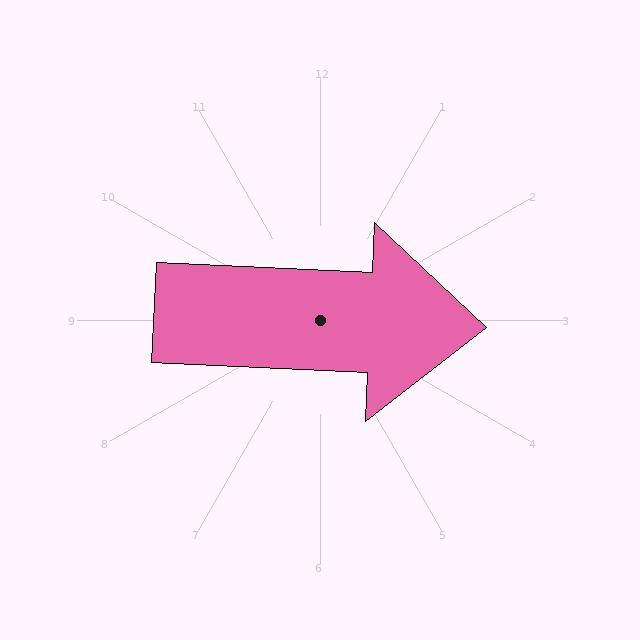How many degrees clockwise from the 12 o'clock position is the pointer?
Approximately 93 degrees.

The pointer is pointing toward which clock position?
Roughly 3 o'clock.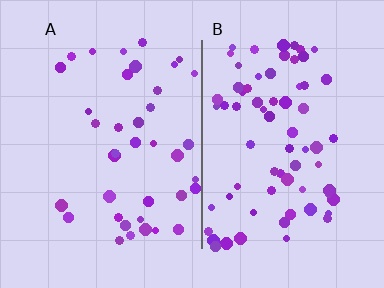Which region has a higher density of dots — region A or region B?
B (the right).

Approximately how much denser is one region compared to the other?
Approximately 1.9× — region B over region A.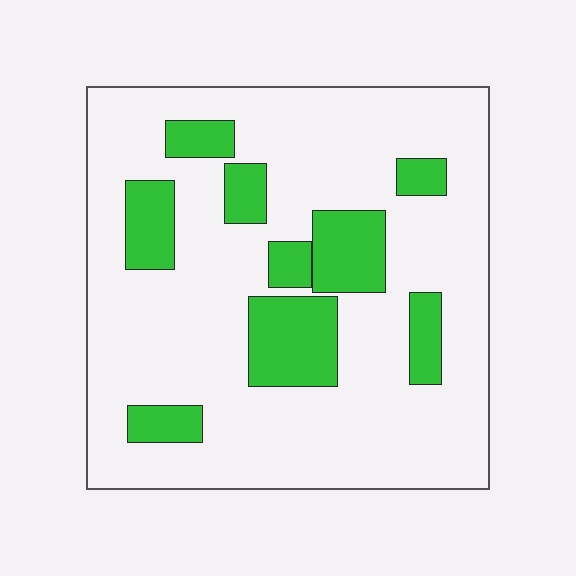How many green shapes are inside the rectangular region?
9.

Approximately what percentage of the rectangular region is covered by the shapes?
Approximately 20%.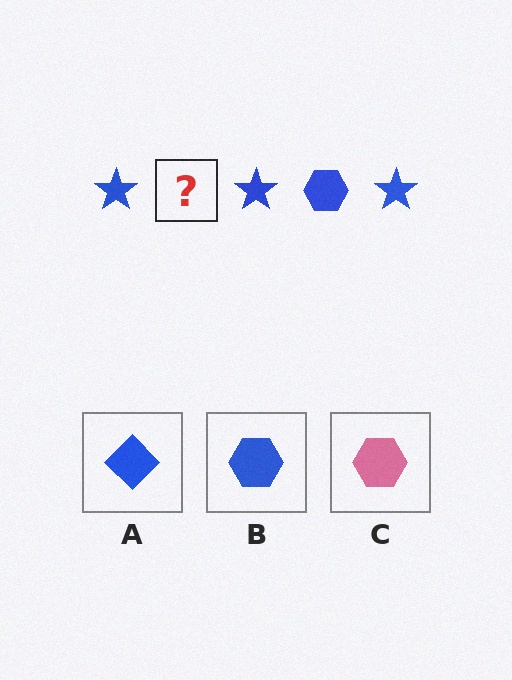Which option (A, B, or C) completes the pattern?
B.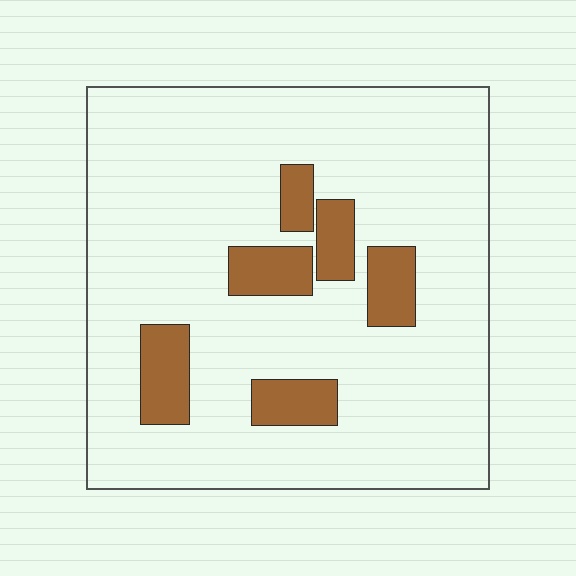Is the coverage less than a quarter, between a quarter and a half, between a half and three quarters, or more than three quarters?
Less than a quarter.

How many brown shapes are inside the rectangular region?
6.